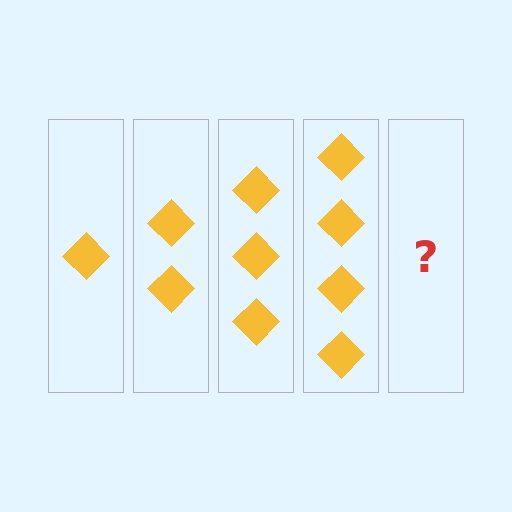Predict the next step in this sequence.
The next step is 5 diamonds.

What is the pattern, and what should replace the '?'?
The pattern is that each step adds one more diamond. The '?' should be 5 diamonds.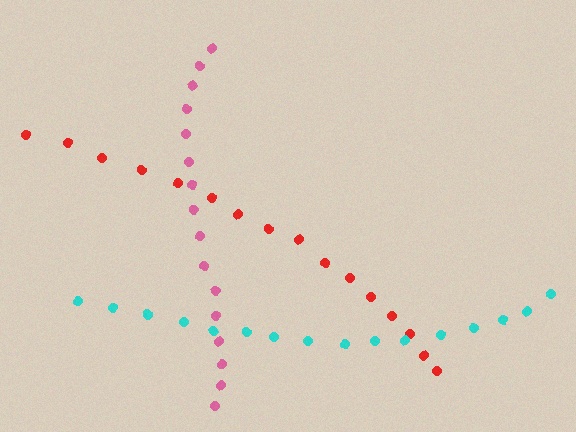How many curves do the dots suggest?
There are 3 distinct paths.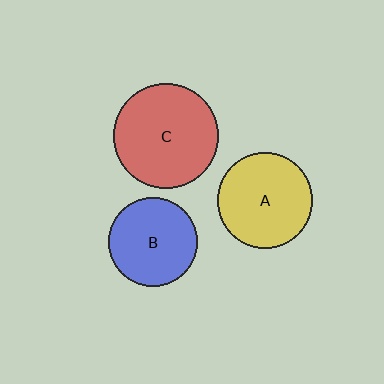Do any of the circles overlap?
No, none of the circles overlap.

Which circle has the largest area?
Circle C (red).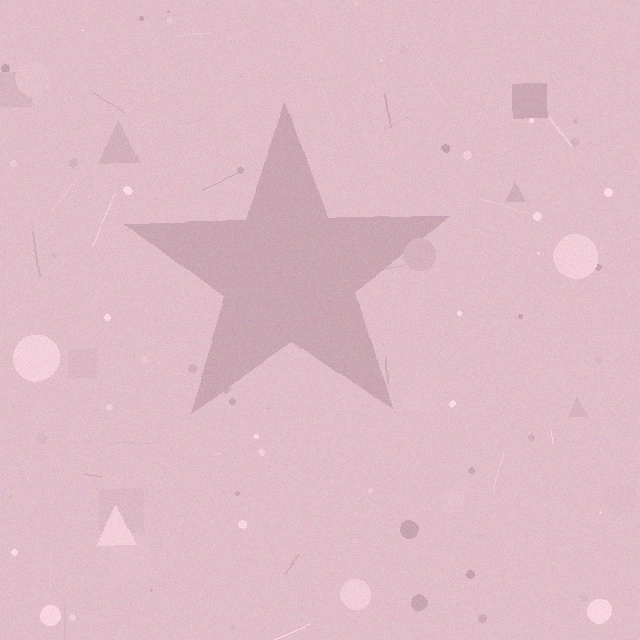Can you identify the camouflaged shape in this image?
The camouflaged shape is a star.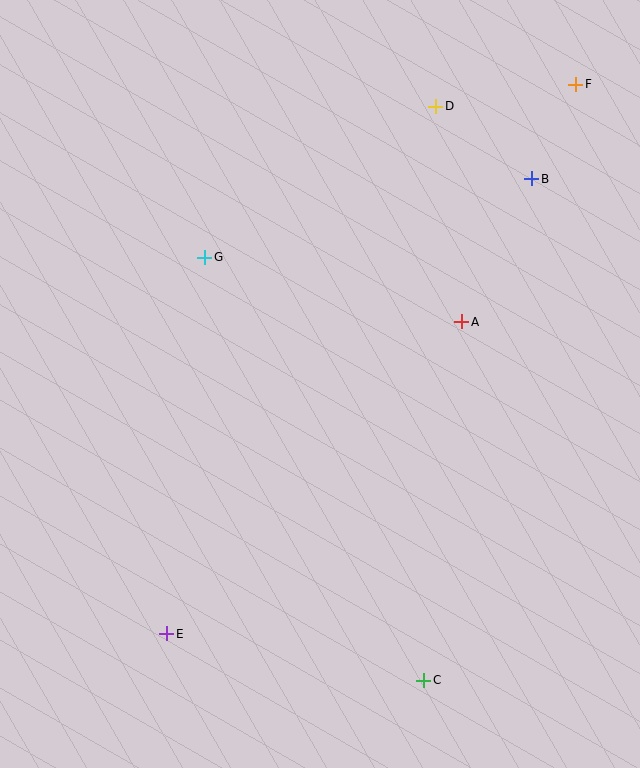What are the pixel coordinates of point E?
Point E is at (167, 634).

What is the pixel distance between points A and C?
The distance between A and C is 361 pixels.